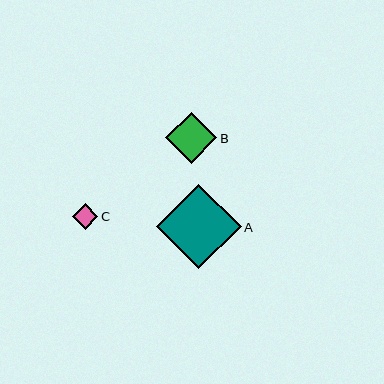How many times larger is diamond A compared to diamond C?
Diamond A is approximately 3.3 times the size of diamond C.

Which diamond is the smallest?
Diamond C is the smallest with a size of approximately 25 pixels.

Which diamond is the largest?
Diamond A is the largest with a size of approximately 85 pixels.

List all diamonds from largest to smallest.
From largest to smallest: A, B, C.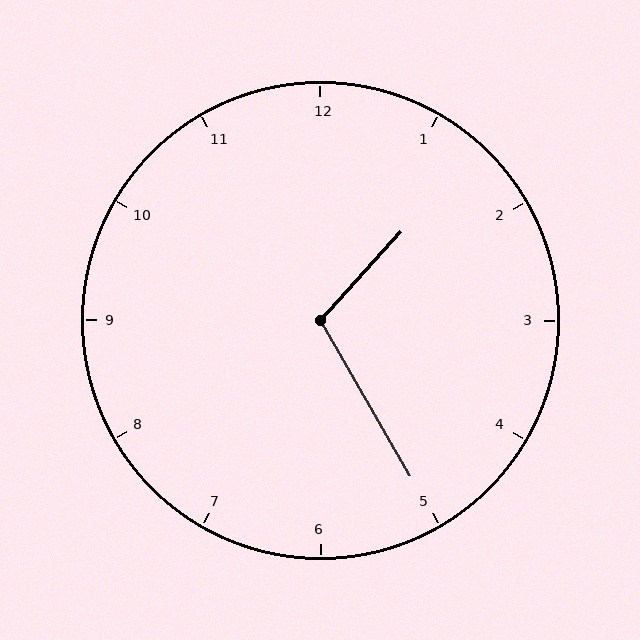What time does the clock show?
1:25.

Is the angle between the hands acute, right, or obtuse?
It is obtuse.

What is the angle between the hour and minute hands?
Approximately 108 degrees.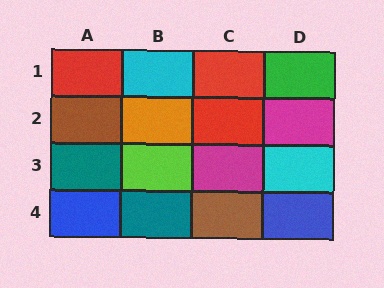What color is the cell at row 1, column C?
Red.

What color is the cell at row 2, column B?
Orange.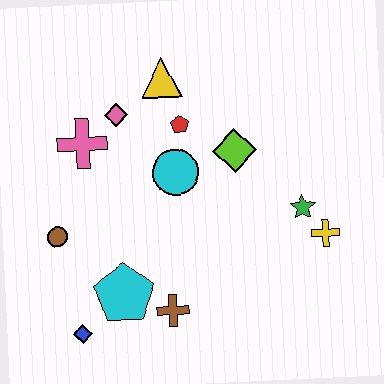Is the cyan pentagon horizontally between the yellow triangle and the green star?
No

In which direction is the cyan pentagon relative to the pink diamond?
The cyan pentagon is below the pink diamond.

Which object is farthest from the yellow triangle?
The blue diamond is farthest from the yellow triangle.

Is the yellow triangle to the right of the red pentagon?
No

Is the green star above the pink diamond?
No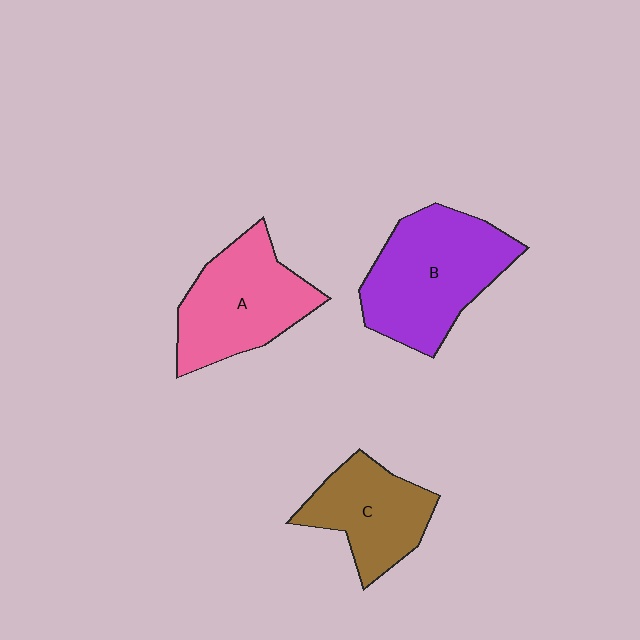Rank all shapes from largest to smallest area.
From largest to smallest: B (purple), A (pink), C (brown).